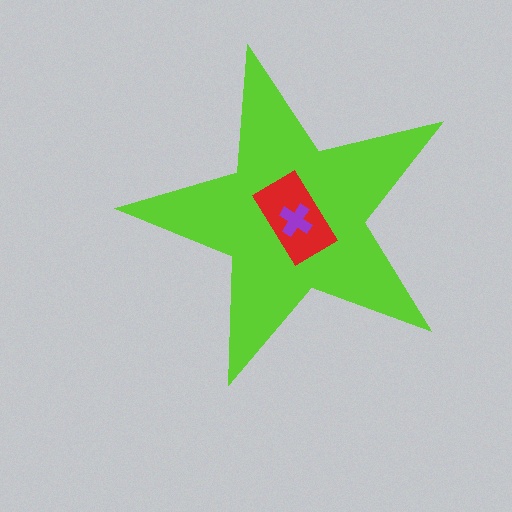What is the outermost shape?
The lime star.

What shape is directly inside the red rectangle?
The purple cross.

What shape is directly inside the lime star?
The red rectangle.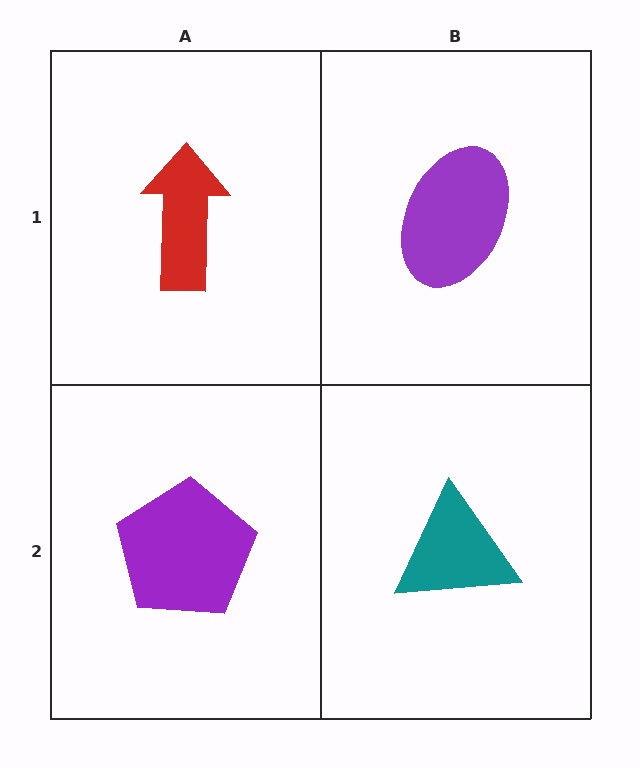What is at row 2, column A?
A purple pentagon.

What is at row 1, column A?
A red arrow.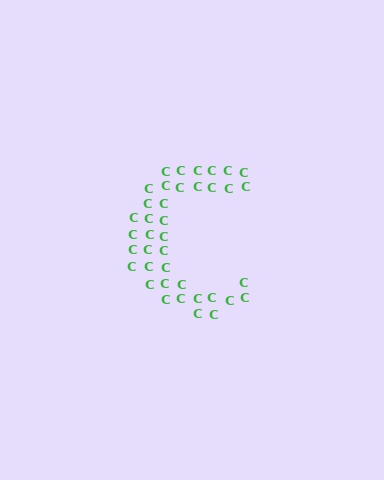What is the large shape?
The large shape is the letter C.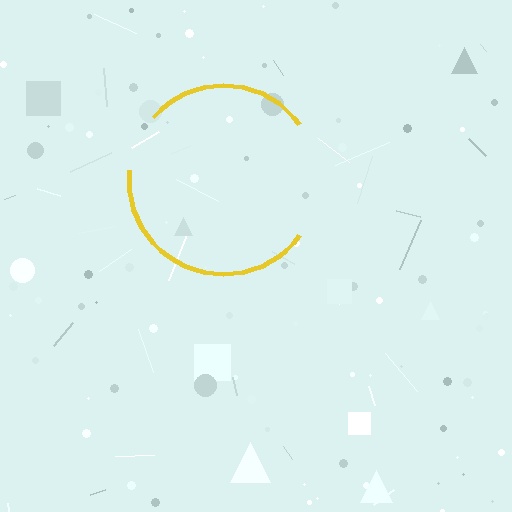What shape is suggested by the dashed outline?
The dashed outline suggests a circle.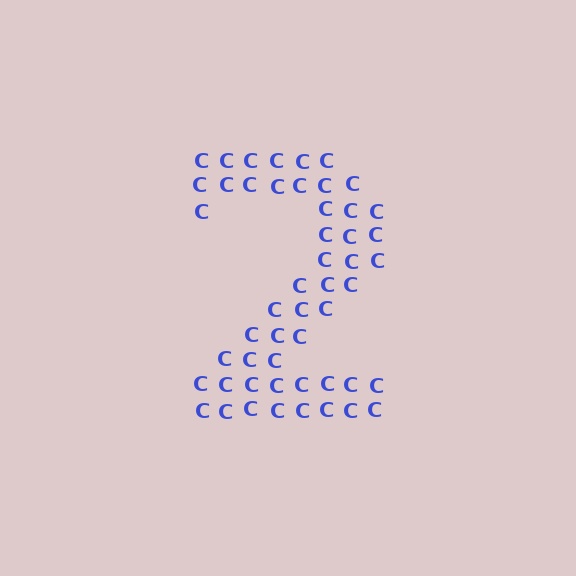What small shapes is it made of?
It is made of small letter C's.